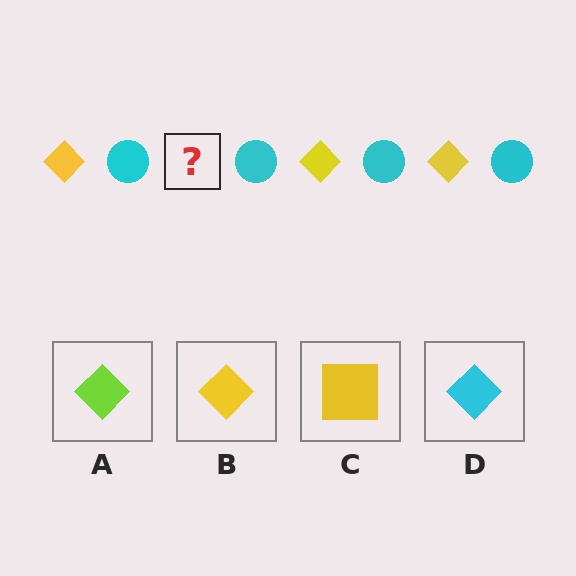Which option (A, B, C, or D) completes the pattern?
B.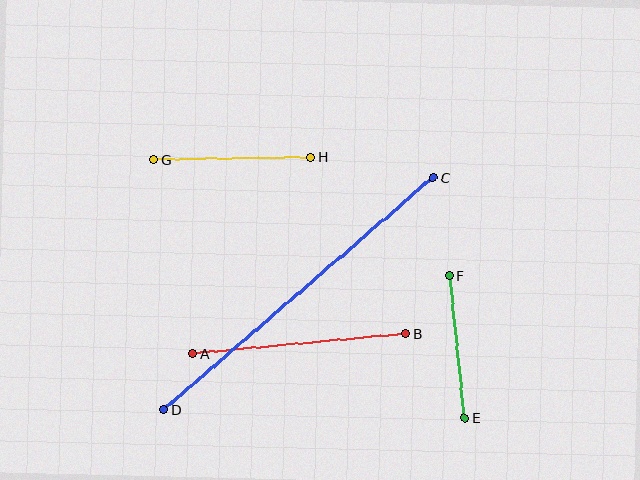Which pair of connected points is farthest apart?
Points C and D are farthest apart.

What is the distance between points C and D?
The distance is approximately 355 pixels.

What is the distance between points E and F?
The distance is approximately 143 pixels.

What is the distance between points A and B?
The distance is approximately 214 pixels.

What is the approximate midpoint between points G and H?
The midpoint is at approximately (232, 158) pixels.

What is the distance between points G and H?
The distance is approximately 158 pixels.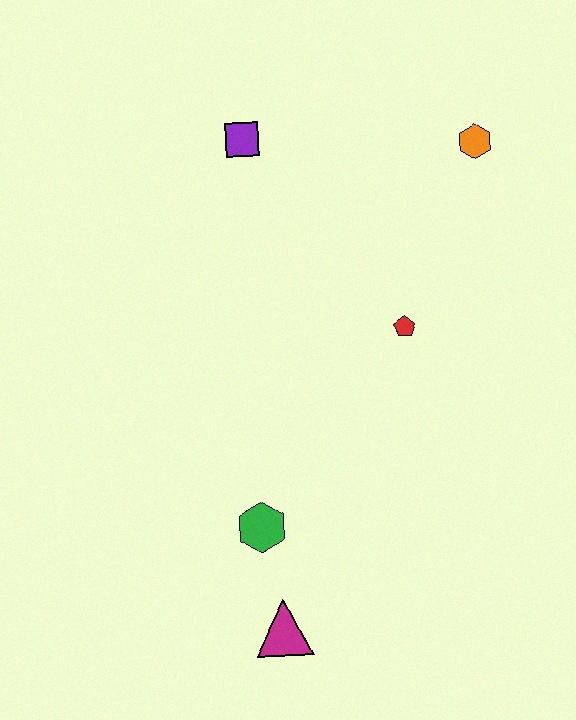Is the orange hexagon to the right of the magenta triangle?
Yes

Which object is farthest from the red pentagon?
The magenta triangle is farthest from the red pentagon.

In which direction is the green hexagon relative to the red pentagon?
The green hexagon is below the red pentagon.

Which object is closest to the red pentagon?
The orange hexagon is closest to the red pentagon.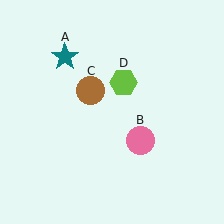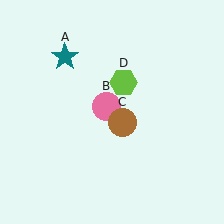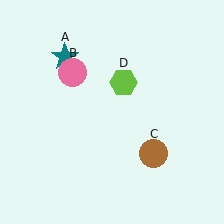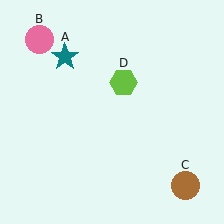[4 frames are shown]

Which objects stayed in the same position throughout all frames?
Teal star (object A) and lime hexagon (object D) remained stationary.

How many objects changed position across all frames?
2 objects changed position: pink circle (object B), brown circle (object C).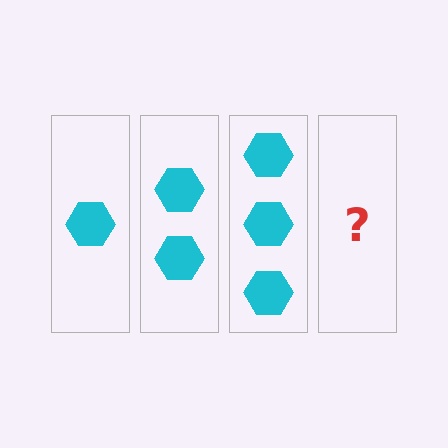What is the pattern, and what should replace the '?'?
The pattern is that each step adds one more hexagon. The '?' should be 4 hexagons.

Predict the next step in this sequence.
The next step is 4 hexagons.